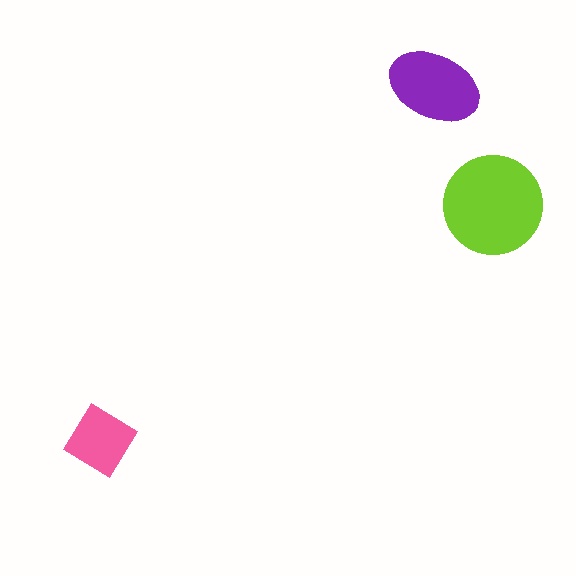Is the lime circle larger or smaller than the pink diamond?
Larger.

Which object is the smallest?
The pink diamond.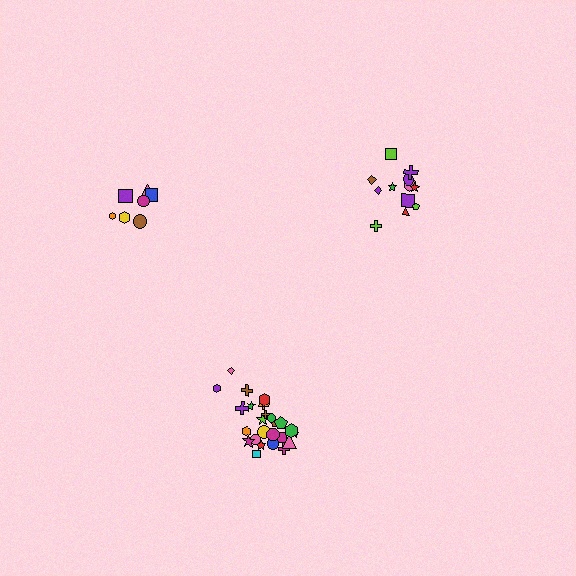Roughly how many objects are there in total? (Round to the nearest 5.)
Roughly 45 objects in total.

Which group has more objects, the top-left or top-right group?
The top-right group.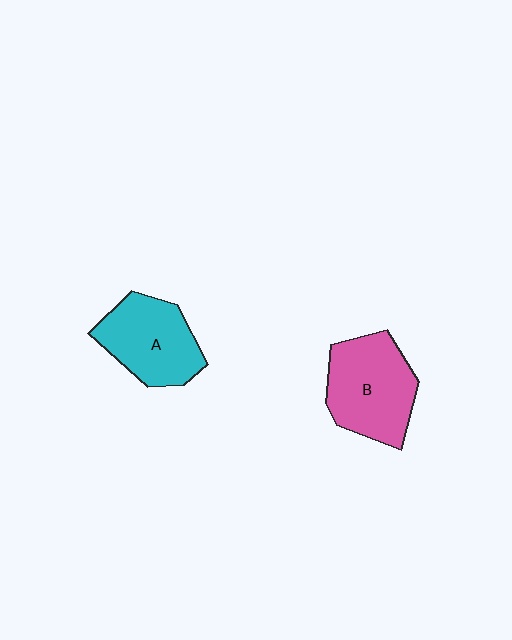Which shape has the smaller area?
Shape A (cyan).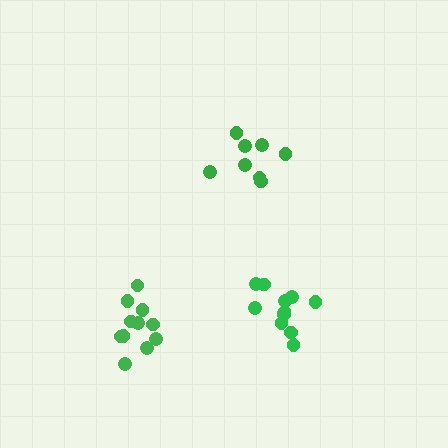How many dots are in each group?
Group 1: 12 dots, Group 2: 11 dots, Group 3: 8 dots (31 total).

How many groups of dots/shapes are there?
There are 3 groups.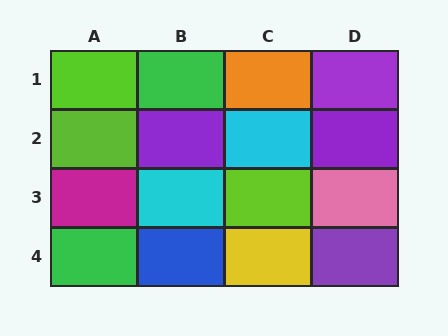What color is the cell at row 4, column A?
Green.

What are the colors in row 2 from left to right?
Lime, purple, cyan, purple.